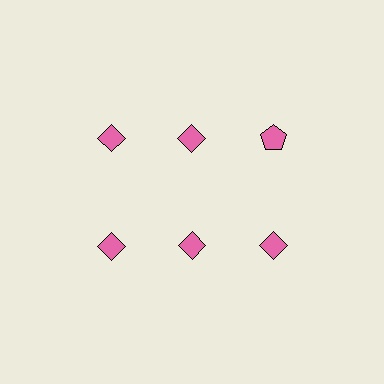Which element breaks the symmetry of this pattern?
The pink pentagon in the top row, center column breaks the symmetry. All other shapes are pink diamonds.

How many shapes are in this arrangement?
There are 6 shapes arranged in a grid pattern.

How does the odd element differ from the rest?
It has a different shape: pentagon instead of diamond.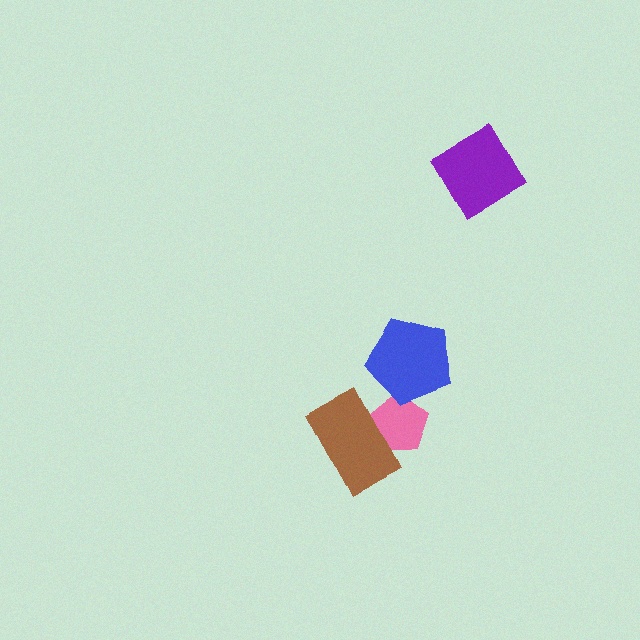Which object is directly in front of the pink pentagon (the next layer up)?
The brown rectangle is directly in front of the pink pentagon.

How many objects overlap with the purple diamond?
0 objects overlap with the purple diamond.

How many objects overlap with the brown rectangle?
1 object overlaps with the brown rectangle.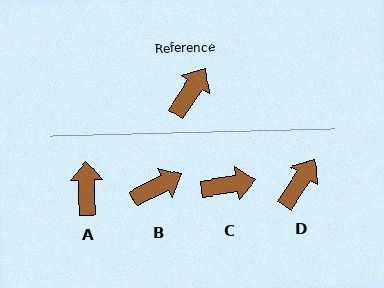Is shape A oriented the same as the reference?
No, it is off by about 35 degrees.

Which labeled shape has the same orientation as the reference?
D.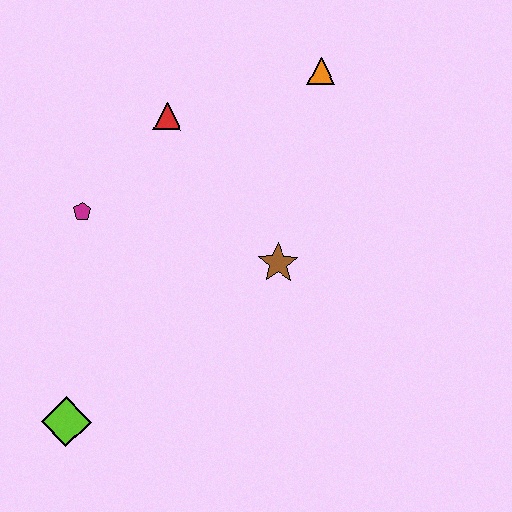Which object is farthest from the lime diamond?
The orange triangle is farthest from the lime diamond.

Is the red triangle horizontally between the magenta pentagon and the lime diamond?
No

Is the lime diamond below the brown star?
Yes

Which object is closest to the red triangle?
The magenta pentagon is closest to the red triangle.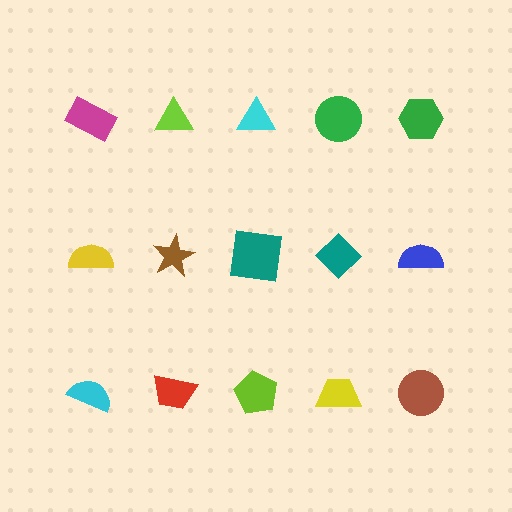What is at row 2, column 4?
A teal diamond.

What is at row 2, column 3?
A teal square.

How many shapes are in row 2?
5 shapes.